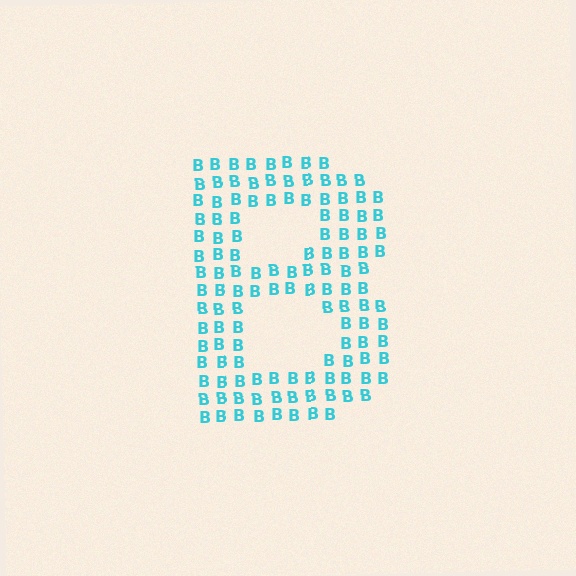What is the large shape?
The large shape is the letter B.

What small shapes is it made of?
It is made of small letter B's.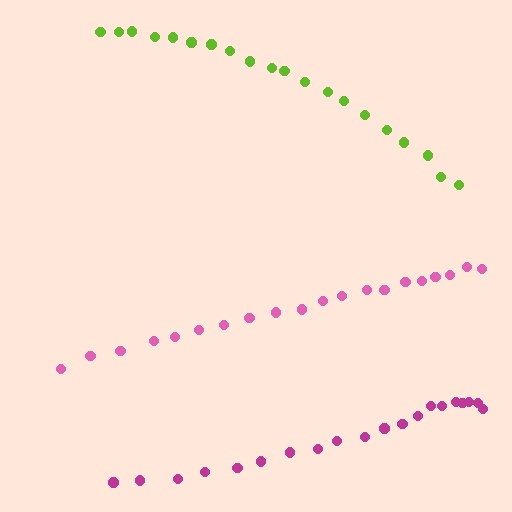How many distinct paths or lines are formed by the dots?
There are 3 distinct paths.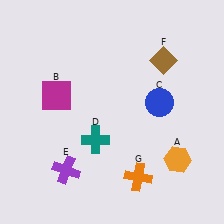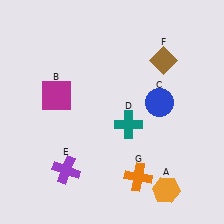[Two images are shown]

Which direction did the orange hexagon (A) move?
The orange hexagon (A) moved down.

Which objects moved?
The objects that moved are: the orange hexagon (A), the teal cross (D).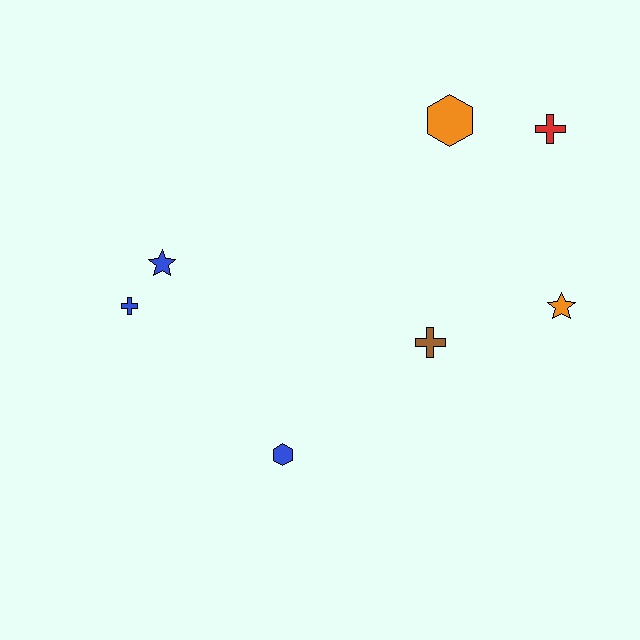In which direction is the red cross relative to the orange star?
The red cross is above the orange star.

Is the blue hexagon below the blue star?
Yes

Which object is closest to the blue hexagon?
The brown cross is closest to the blue hexagon.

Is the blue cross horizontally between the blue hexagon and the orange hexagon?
No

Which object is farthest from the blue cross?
The red cross is farthest from the blue cross.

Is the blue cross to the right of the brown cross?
No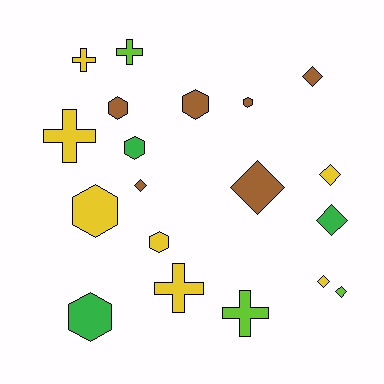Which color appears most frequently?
Yellow, with 7 objects.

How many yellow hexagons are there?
There are 2 yellow hexagons.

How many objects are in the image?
There are 19 objects.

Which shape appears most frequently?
Diamond, with 7 objects.